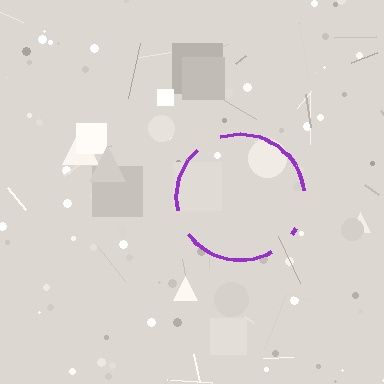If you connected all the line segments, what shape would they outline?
They would outline a circle.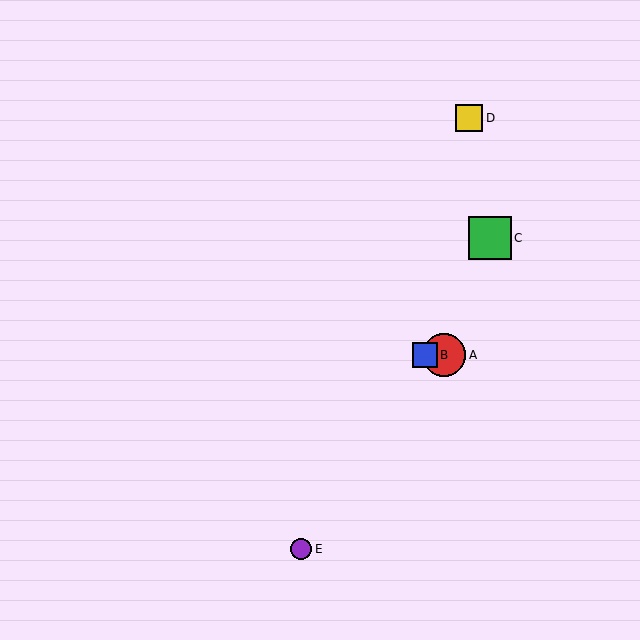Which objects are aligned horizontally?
Objects A, B are aligned horizontally.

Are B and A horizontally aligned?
Yes, both are at y≈355.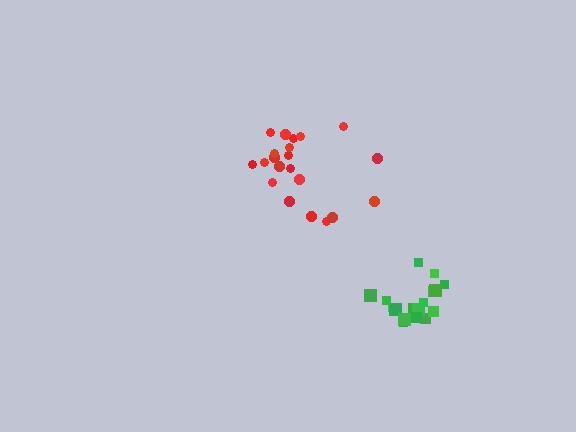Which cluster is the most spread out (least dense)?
Red.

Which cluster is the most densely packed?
Green.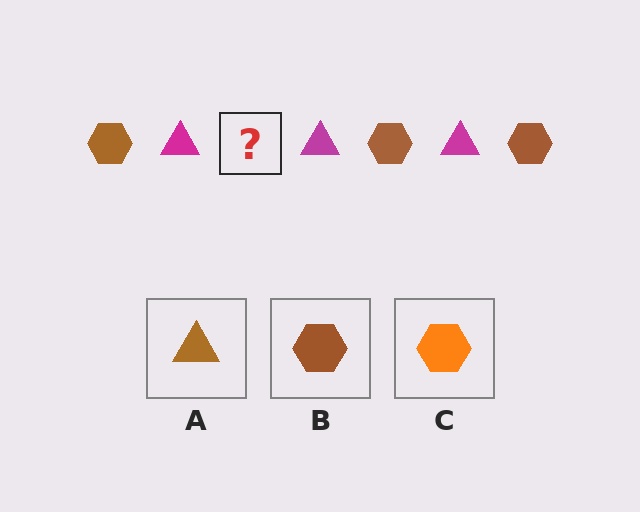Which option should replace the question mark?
Option B.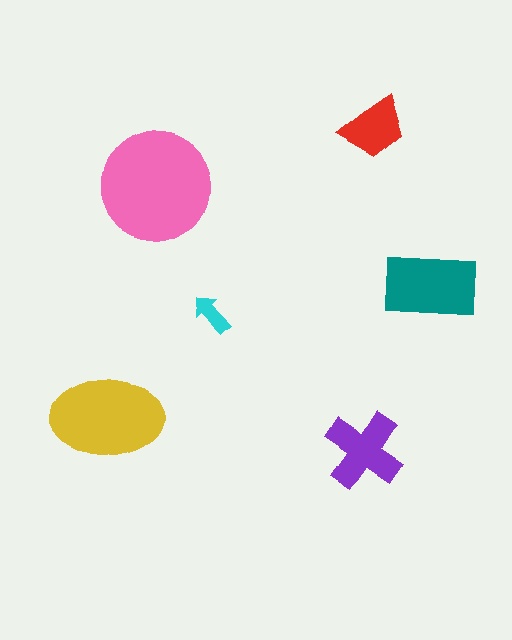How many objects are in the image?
There are 6 objects in the image.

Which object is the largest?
The pink circle.